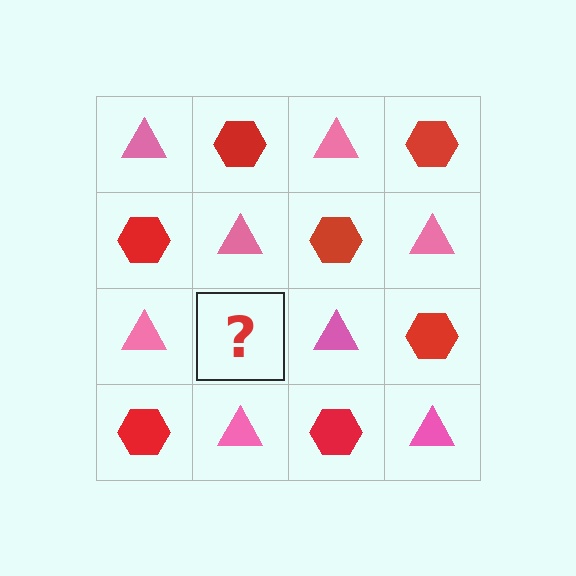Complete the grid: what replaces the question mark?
The question mark should be replaced with a red hexagon.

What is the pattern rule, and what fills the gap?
The rule is that it alternates pink triangle and red hexagon in a checkerboard pattern. The gap should be filled with a red hexagon.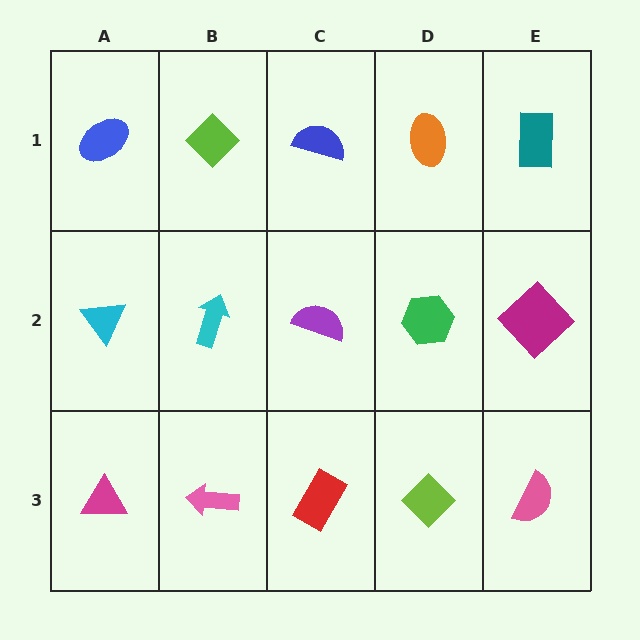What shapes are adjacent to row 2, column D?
An orange ellipse (row 1, column D), a lime diamond (row 3, column D), a purple semicircle (row 2, column C), a magenta diamond (row 2, column E).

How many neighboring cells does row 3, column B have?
3.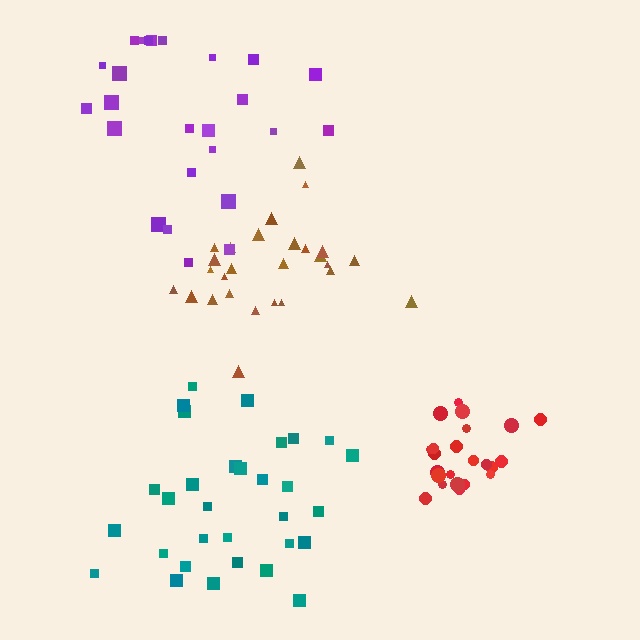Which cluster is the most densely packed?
Red.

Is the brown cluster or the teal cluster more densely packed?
Brown.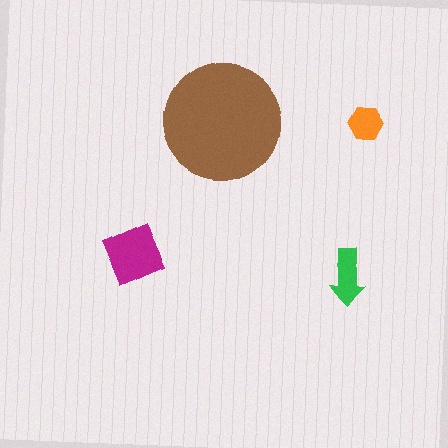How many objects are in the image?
There are 4 objects in the image.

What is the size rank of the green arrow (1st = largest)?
3rd.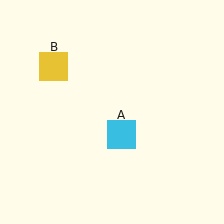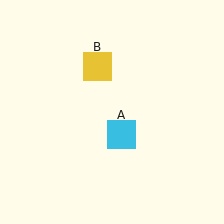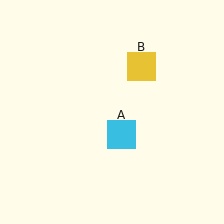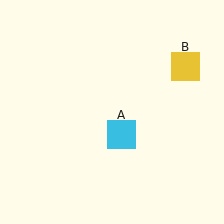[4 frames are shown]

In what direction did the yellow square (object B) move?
The yellow square (object B) moved right.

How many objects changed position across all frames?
1 object changed position: yellow square (object B).